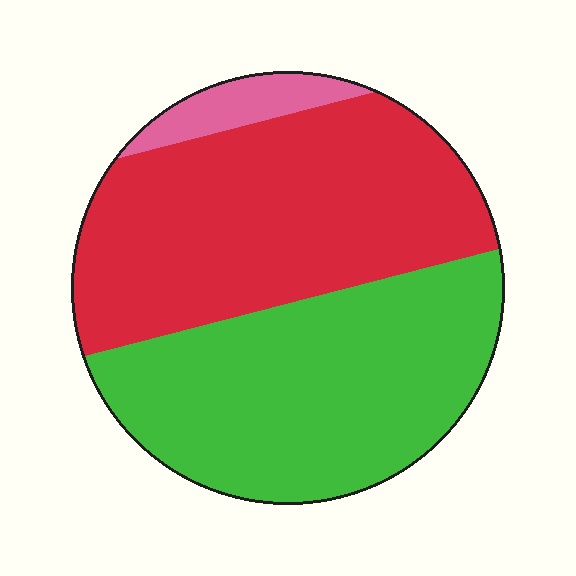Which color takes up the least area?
Pink, at roughly 5%.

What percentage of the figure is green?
Green takes up between a third and a half of the figure.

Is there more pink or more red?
Red.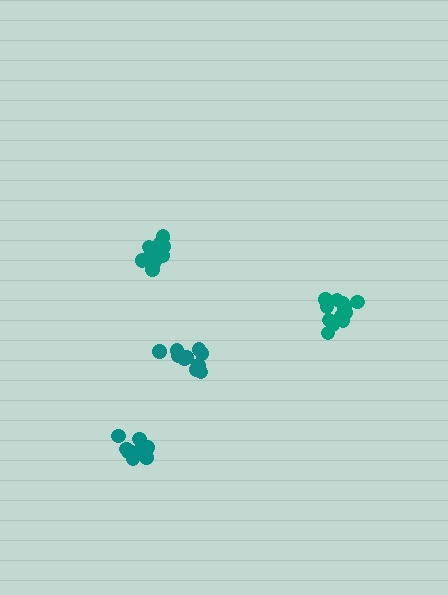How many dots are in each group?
Group 1: 12 dots, Group 2: 13 dots, Group 3: 10 dots, Group 4: 10 dots (45 total).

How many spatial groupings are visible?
There are 4 spatial groupings.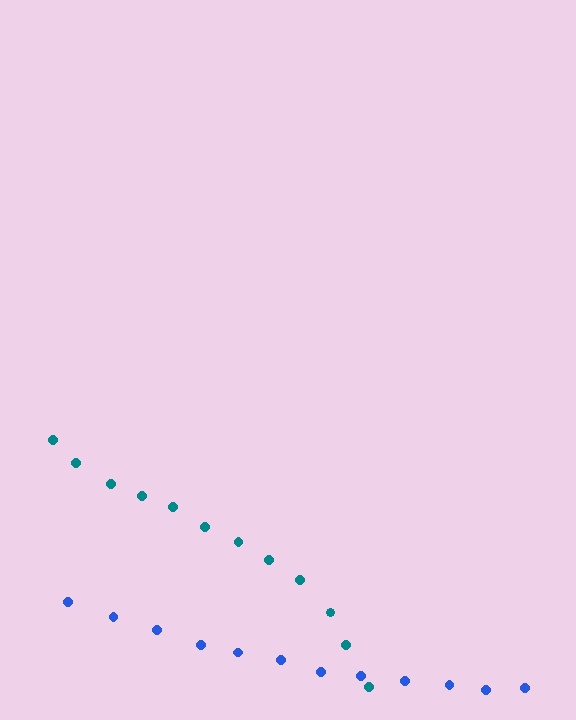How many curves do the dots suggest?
There are 2 distinct paths.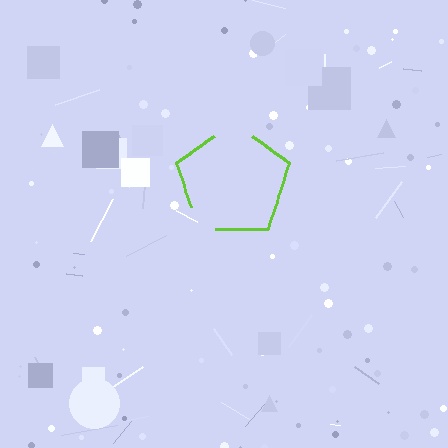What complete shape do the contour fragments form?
The contour fragments form a pentagon.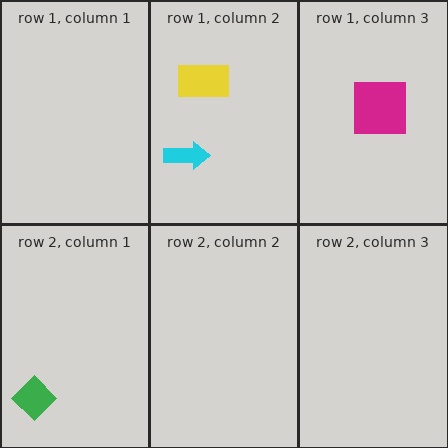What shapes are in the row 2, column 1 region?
The green diamond.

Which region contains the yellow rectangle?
The row 1, column 2 region.